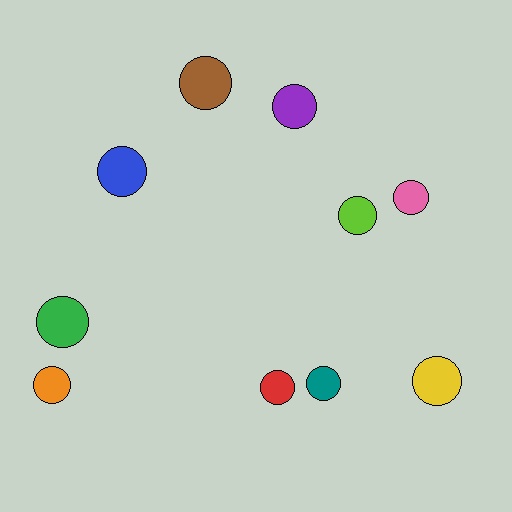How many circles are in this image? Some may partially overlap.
There are 10 circles.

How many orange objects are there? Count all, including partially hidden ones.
There is 1 orange object.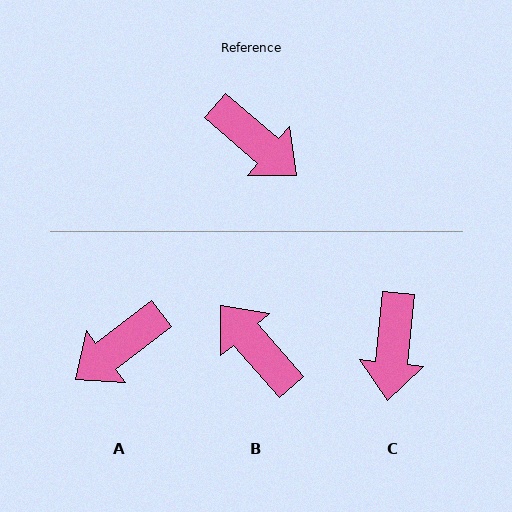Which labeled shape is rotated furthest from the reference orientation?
B, about 172 degrees away.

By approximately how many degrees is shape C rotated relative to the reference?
Approximately 55 degrees clockwise.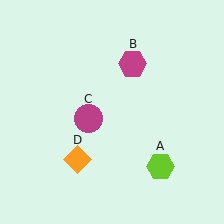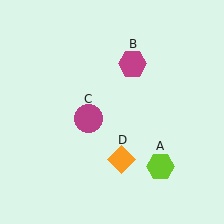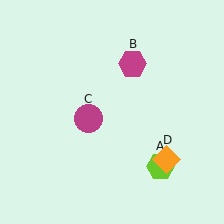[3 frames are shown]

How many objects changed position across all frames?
1 object changed position: orange diamond (object D).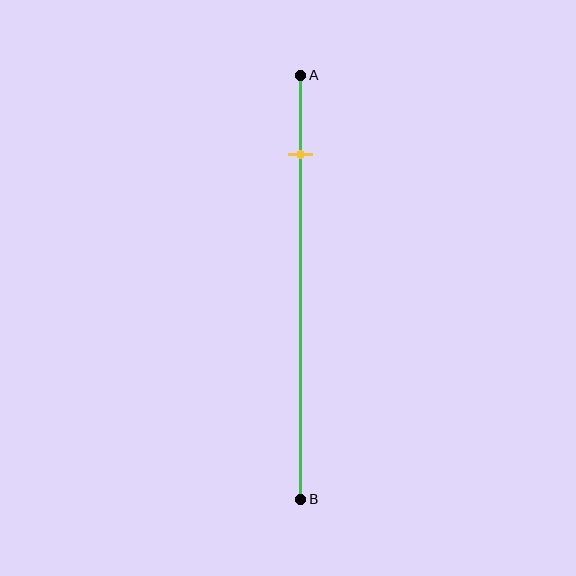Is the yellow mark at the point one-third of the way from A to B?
No, the mark is at about 20% from A, not at the 33% one-third point.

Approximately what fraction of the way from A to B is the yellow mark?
The yellow mark is approximately 20% of the way from A to B.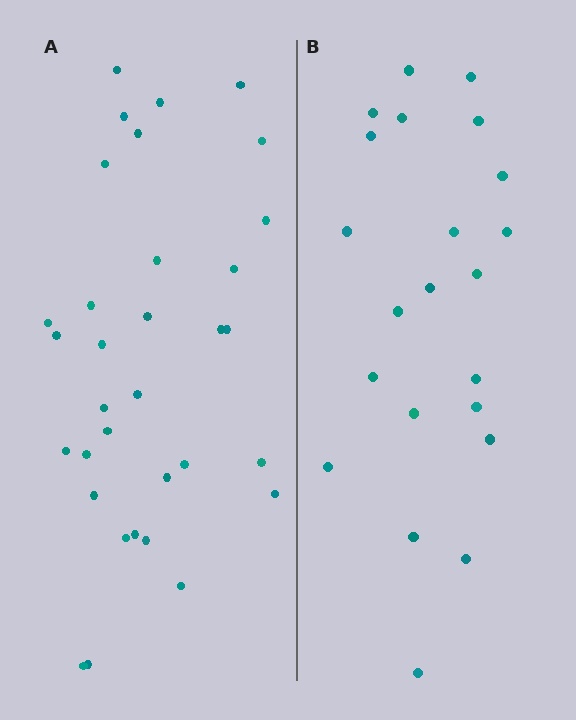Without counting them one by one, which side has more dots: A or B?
Region A (the left region) has more dots.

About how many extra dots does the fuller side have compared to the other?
Region A has roughly 12 or so more dots than region B.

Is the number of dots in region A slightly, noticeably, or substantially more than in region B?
Region A has substantially more. The ratio is roughly 1.5 to 1.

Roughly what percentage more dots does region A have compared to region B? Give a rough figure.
About 50% more.